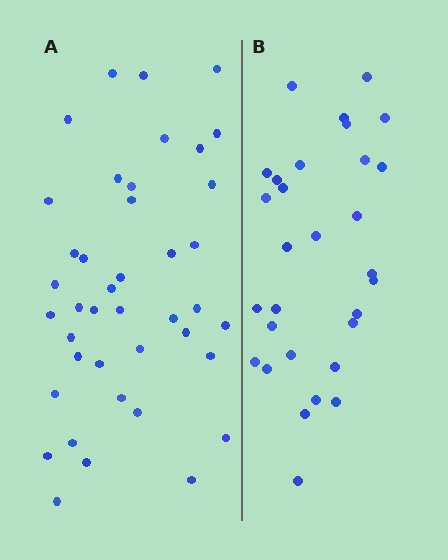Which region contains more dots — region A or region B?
Region A (the left region) has more dots.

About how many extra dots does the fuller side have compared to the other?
Region A has roughly 12 or so more dots than region B.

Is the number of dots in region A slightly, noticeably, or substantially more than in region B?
Region A has noticeably more, but not dramatically so. The ratio is roughly 1.4 to 1.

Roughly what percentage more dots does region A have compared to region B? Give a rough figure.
About 35% more.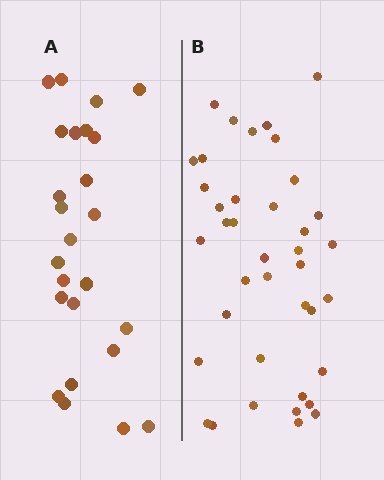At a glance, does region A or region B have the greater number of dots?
Region B (the right region) has more dots.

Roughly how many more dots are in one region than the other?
Region B has approximately 15 more dots than region A.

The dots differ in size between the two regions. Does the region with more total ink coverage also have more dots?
No. Region A has more total ink coverage because its dots are larger, but region B actually contains more individual dots. Total area can be misleading — the number of items is what matters here.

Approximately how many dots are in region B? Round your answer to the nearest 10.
About 40 dots. (The exact count is 39, which rounds to 40.)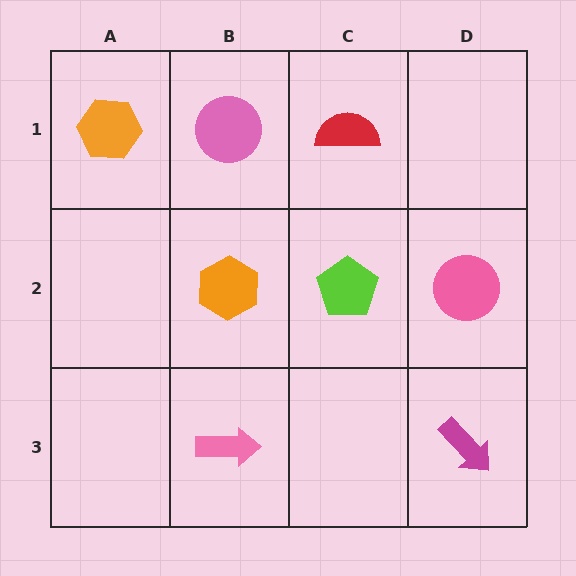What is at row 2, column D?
A pink circle.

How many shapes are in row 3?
2 shapes.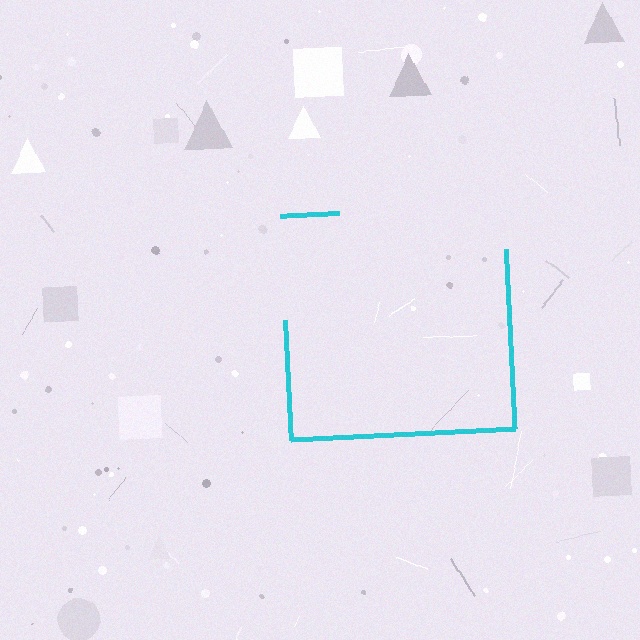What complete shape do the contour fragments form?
The contour fragments form a square.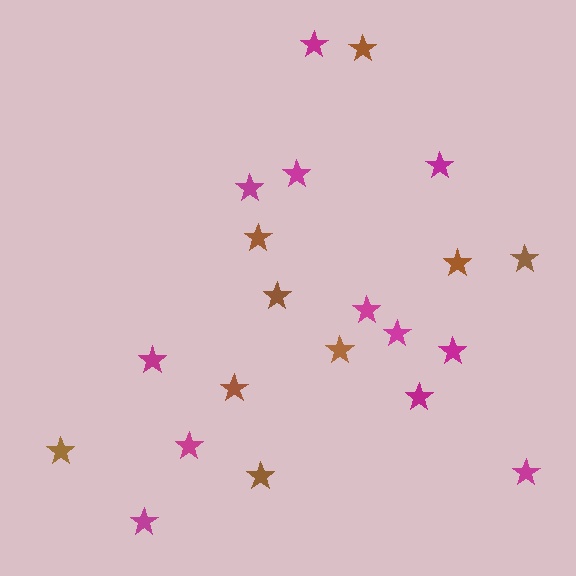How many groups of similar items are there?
There are 2 groups: one group of magenta stars (12) and one group of brown stars (9).